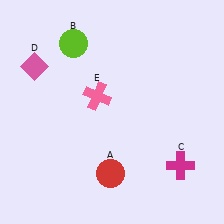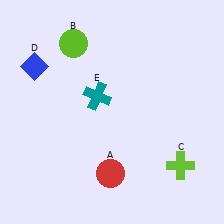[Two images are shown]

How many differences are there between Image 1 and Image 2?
There are 3 differences between the two images.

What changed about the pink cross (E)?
In Image 1, E is pink. In Image 2, it changed to teal.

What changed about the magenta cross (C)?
In Image 1, C is magenta. In Image 2, it changed to lime.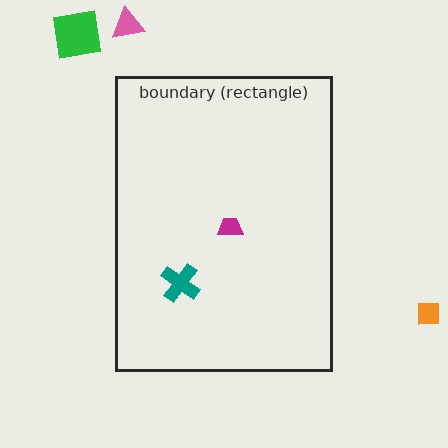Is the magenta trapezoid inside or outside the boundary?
Inside.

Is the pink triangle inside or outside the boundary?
Outside.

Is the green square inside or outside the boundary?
Outside.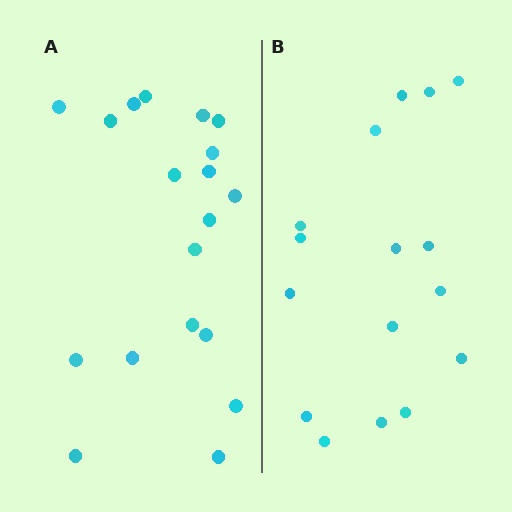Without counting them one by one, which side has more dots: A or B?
Region A (the left region) has more dots.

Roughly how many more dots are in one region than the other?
Region A has just a few more — roughly 2 or 3 more dots than region B.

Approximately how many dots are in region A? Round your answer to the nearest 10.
About 20 dots. (The exact count is 19, which rounds to 20.)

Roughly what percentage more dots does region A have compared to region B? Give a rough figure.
About 20% more.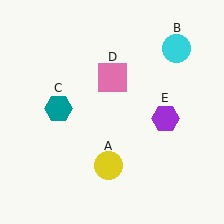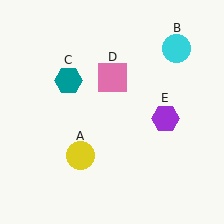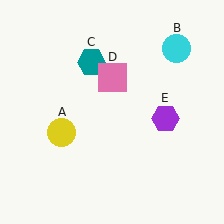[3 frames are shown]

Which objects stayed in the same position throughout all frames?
Cyan circle (object B) and pink square (object D) and purple hexagon (object E) remained stationary.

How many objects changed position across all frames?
2 objects changed position: yellow circle (object A), teal hexagon (object C).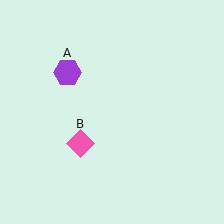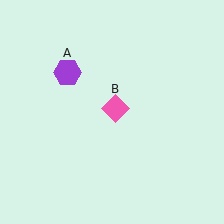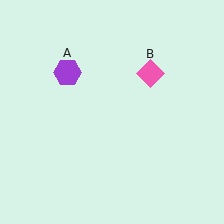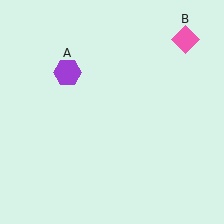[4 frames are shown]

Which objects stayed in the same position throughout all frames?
Purple hexagon (object A) remained stationary.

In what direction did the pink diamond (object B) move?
The pink diamond (object B) moved up and to the right.